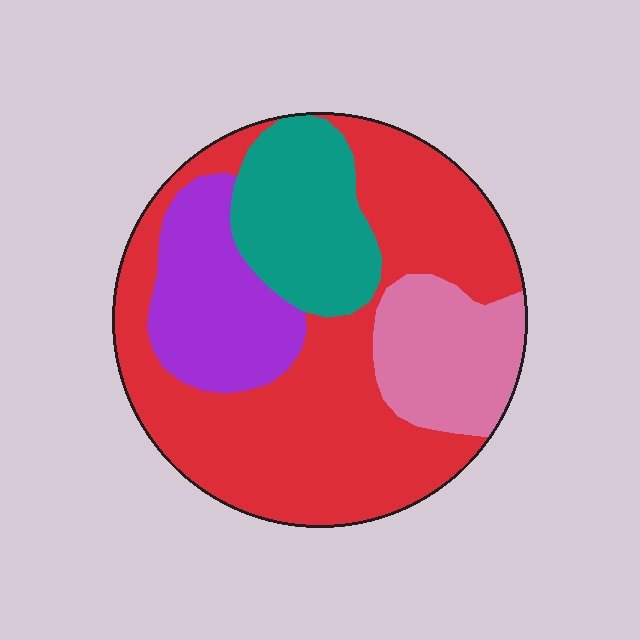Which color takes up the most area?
Red, at roughly 55%.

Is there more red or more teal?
Red.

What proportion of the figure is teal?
Teal covers 16% of the figure.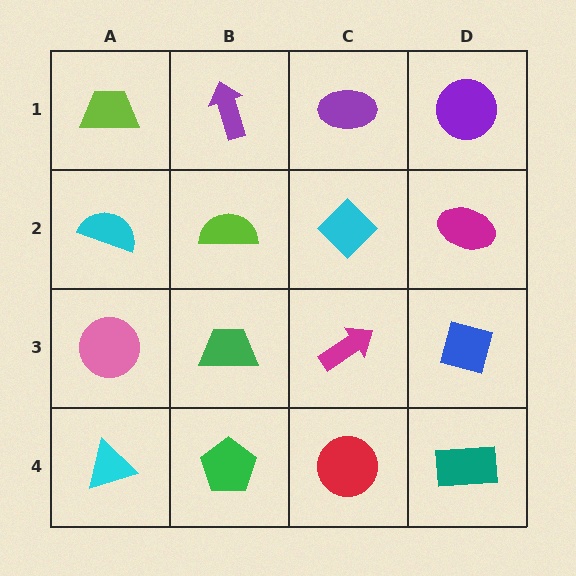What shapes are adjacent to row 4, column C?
A magenta arrow (row 3, column C), a green pentagon (row 4, column B), a teal rectangle (row 4, column D).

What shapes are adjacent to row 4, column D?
A blue diamond (row 3, column D), a red circle (row 4, column C).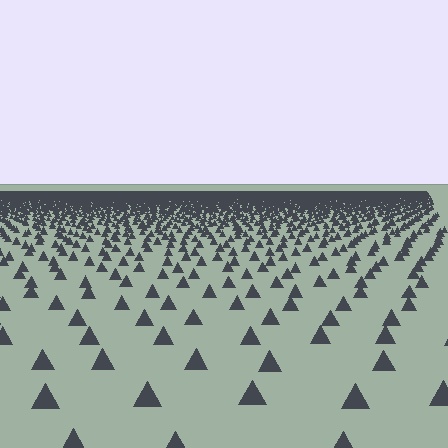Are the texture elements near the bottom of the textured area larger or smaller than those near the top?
Larger. Near the bottom, elements are closer to the viewer and appear at a bigger on-screen size.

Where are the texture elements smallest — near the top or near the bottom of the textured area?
Near the top.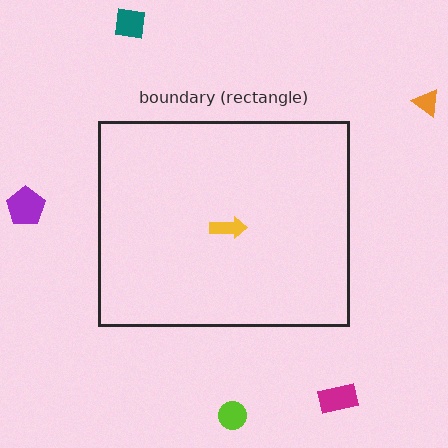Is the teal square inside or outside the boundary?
Outside.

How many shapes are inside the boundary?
1 inside, 5 outside.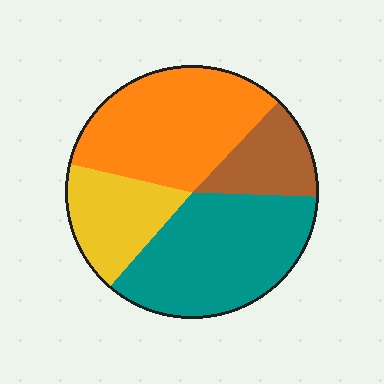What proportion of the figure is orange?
Orange covers about 35% of the figure.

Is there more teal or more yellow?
Teal.